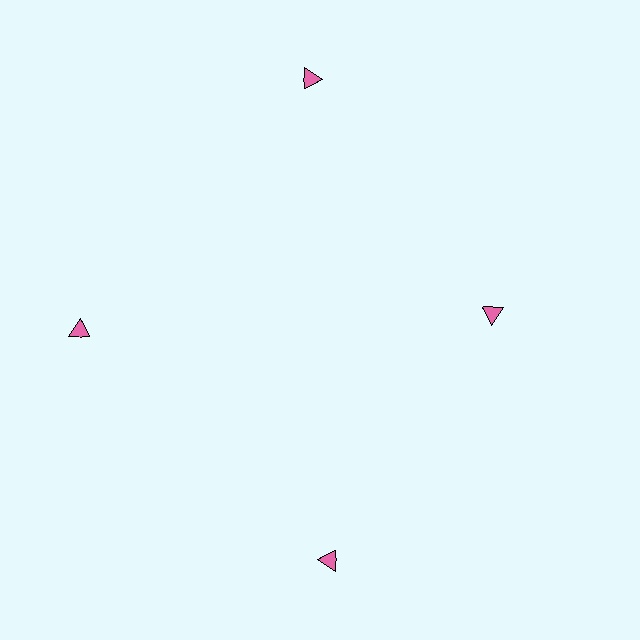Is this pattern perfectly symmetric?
No. The 4 pink triangles are arranged in a ring, but one element near the 3 o'clock position is pulled inward toward the center, breaking the 4-fold rotational symmetry.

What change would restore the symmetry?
The symmetry would be restored by moving it outward, back onto the ring so that all 4 triangles sit at equal angles and equal distance from the center.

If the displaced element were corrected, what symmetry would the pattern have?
It would have 4-fold rotational symmetry — the pattern would map onto itself every 90 degrees.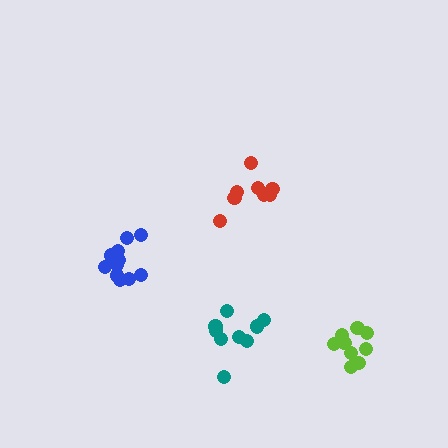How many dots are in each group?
Group 1: 11 dots, Group 2: 8 dots, Group 3: 9 dots, Group 4: 10 dots (38 total).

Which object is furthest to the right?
The lime cluster is rightmost.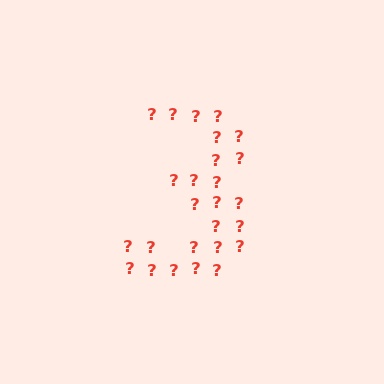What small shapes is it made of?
It is made of small question marks.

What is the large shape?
The large shape is the digit 3.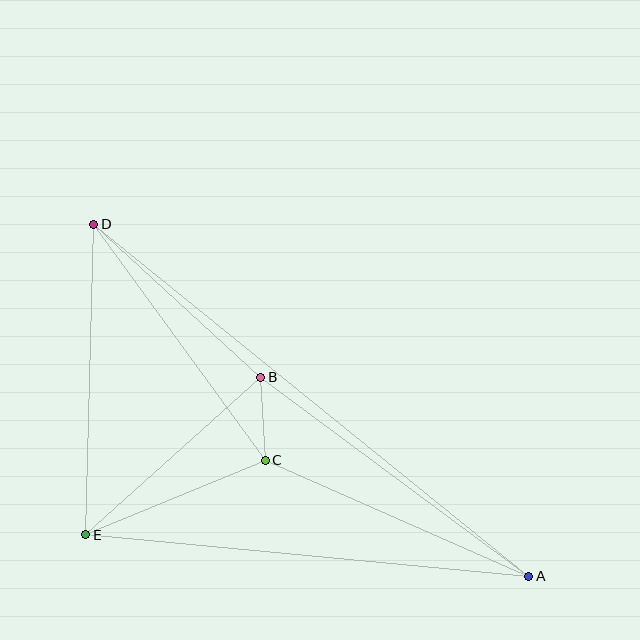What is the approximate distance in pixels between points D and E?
The distance between D and E is approximately 311 pixels.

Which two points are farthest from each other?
Points A and D are farthest from each other.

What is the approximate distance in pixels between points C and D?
The distance between C and D is approximately 292 pixels.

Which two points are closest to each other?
Points B and C are closest to each other.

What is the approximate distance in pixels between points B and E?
The distance between B and E is approximately 235 pixels.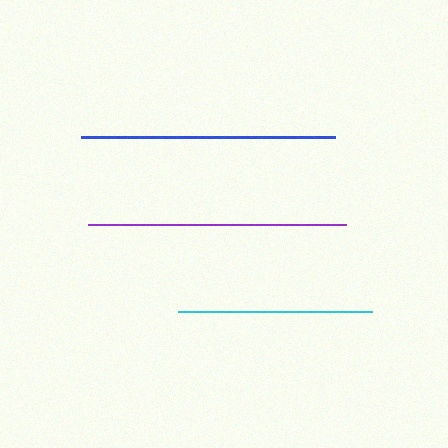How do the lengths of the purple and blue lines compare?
The purple and blue lines are approximately the same length.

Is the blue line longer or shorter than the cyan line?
The blue line is longer than the cyan line.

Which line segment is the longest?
The purple line is the longest at approximately 259 pixels.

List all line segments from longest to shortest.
From longest to shortest: purple, blue, cyan.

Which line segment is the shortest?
The cyan line is the shortest at approximately 195 pixels.